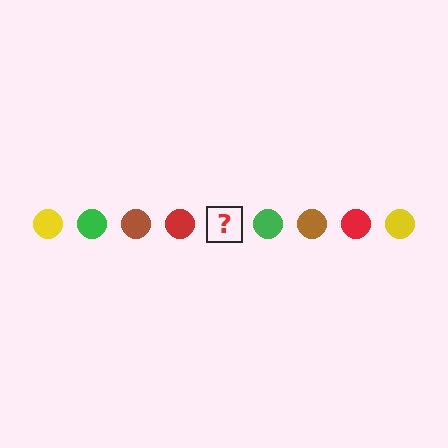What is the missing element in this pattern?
The missing element is a yellow circle.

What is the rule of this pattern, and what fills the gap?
The rule is that the pattern cycles through yellow, green, brown, red circles. The gap should be filled with a yellow circle.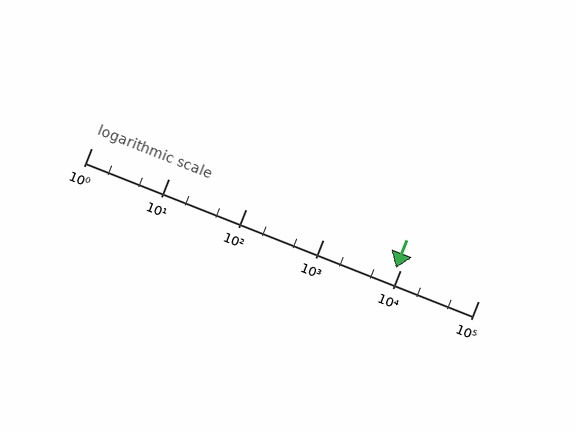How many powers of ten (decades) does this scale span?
The scale spans 5 decades, from 1 to 100000.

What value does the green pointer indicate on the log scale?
The pointer indicates approximately 8600.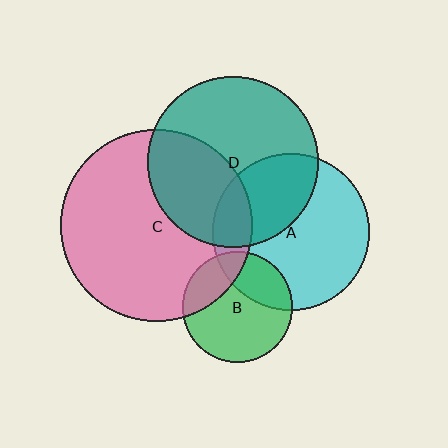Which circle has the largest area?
Circle C (pink).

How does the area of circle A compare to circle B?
Approximately 2.0 times.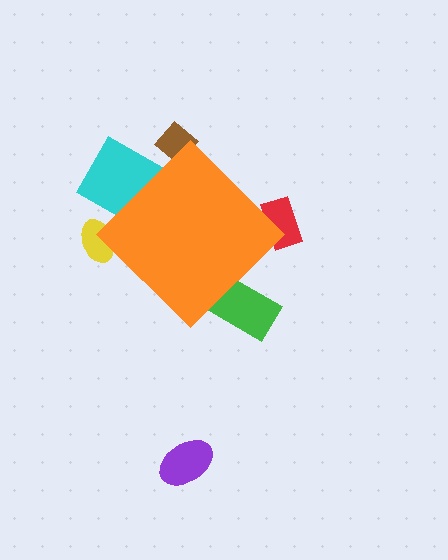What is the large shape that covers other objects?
An orange diamond.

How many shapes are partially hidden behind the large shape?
5 shapes are partially hidden.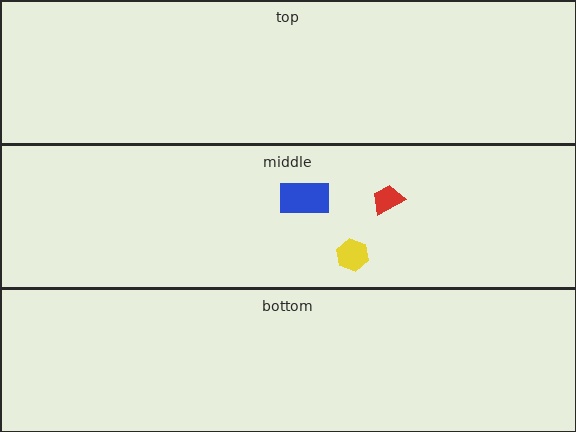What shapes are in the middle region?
The red trapezoid, the blue rectangle, the yellow hexagon.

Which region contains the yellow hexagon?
The middle region.